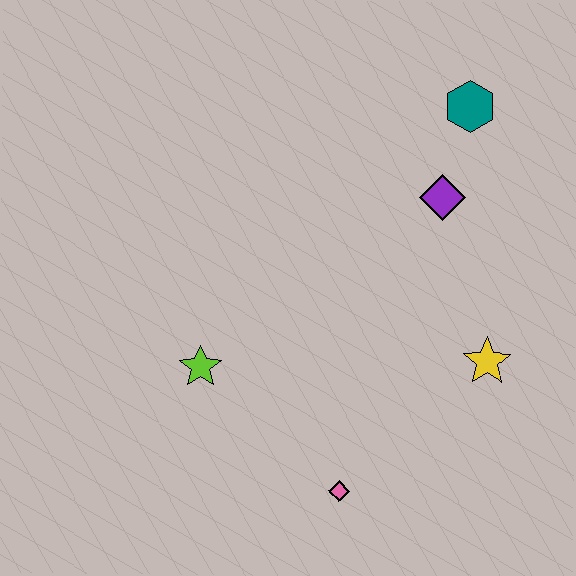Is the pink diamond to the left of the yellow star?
Yes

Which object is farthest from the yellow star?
The lime star is farthest from the yellow star.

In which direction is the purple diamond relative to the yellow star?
The purple diamond is above the yellow star.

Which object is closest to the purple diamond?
The teal hexagon is closest to the purple diamond.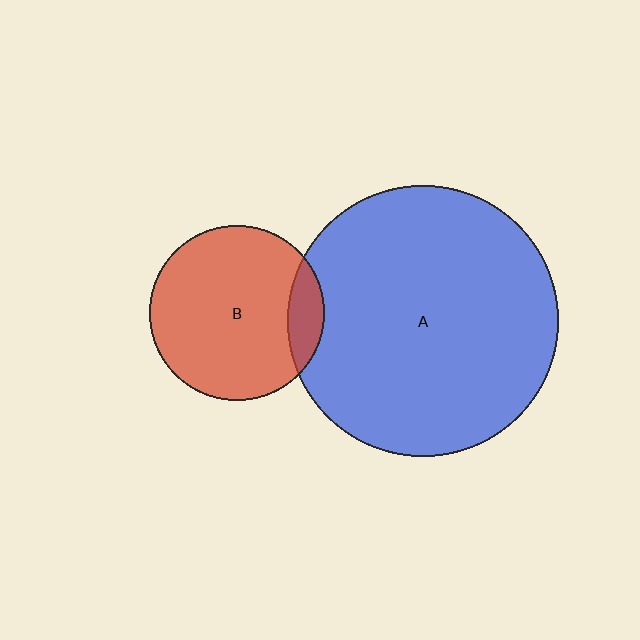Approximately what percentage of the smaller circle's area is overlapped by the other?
Approximately 10%.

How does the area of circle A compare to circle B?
Approximately 2.4 times.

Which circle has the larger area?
Circle A (blue).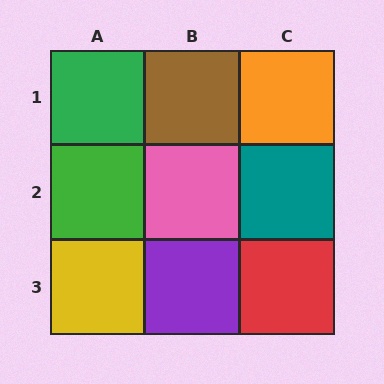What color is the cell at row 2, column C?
Teal.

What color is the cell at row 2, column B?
Pink.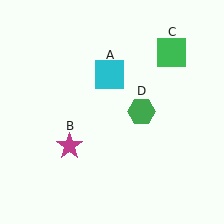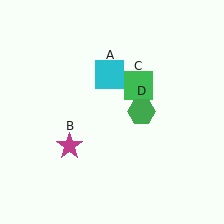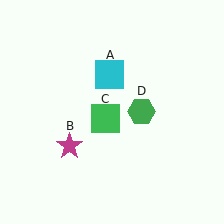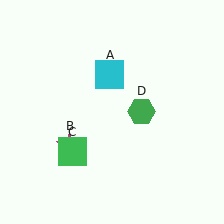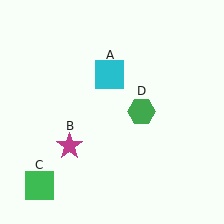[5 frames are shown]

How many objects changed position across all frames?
1 object changed position: green square (object C).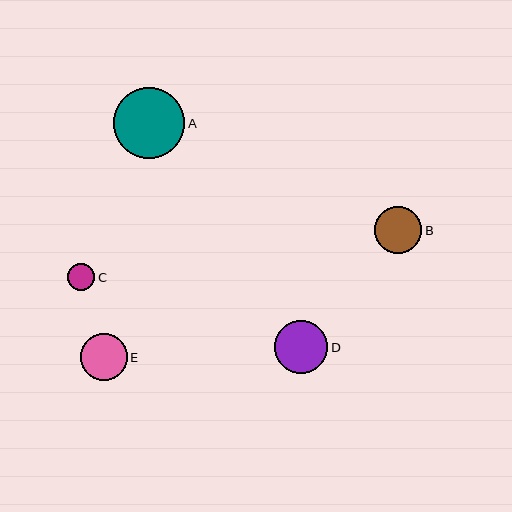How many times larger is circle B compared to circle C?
Circle B is approximately 1.7 times the size of circle C.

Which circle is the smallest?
Circle C is the smallest with a size of approximately 27 pixels.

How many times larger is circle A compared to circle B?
Circle A is approximately 1.5 times the size of circle B.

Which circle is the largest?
Circle A is the largest with a size of approximately 71 pixels.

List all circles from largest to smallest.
From largest to smallest: A, D, E, B, C.